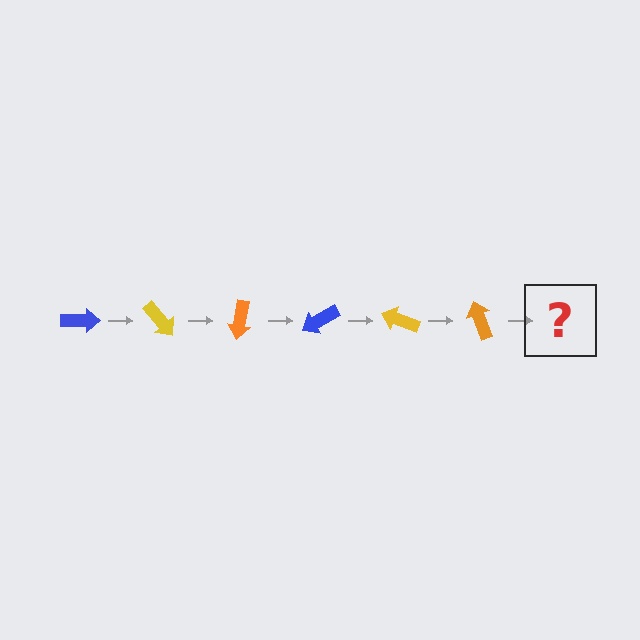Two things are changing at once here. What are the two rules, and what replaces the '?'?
The two rules are that it rotates 50 degrees each step and the color cycles through blue, yellow, and orange. The '?' should be a blue arrow, rotated 300 degrees from the start.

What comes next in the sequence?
The next element should be a blue arrow, rotated 300 degrees from the start.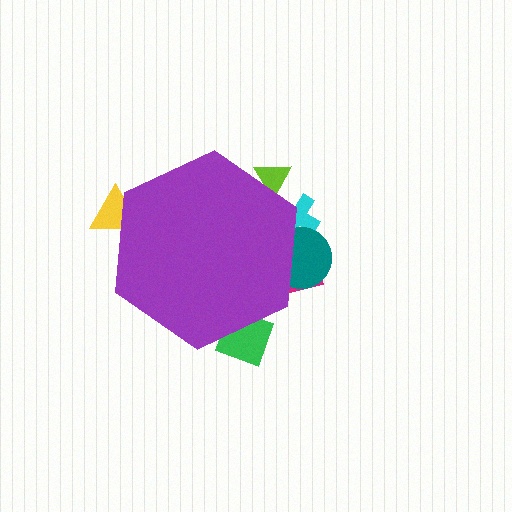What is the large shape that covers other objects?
A purple hexagon.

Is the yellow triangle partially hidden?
Yes, the yellow triangle is partially hidden behind the purple hexagon.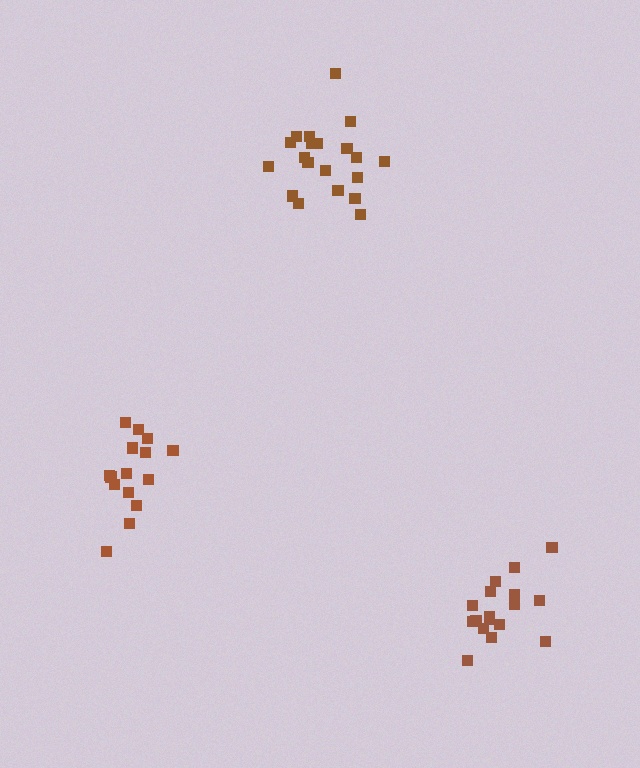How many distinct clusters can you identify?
There are 3 distinct clusters.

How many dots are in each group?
Group 1: 20 dots, Group 2: 15 dots, Group 3: 18 dots (53 total).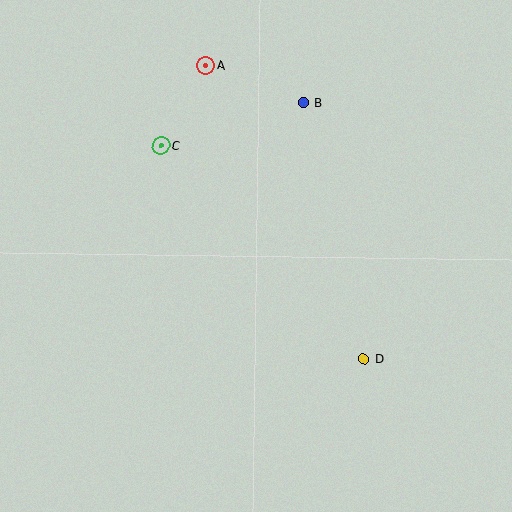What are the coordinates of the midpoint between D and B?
The midpoint between D and B is at (333, 231).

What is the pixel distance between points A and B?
The distance between A and B is 105 pixels.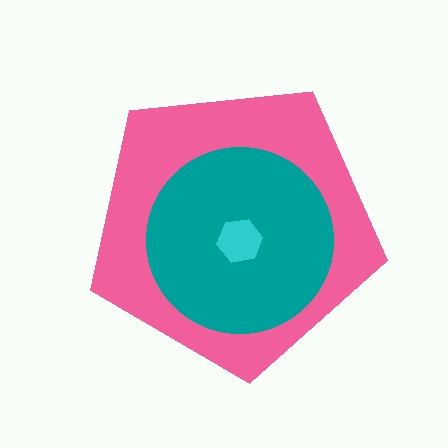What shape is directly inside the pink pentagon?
The teal circle.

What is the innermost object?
The cyan hexagon.